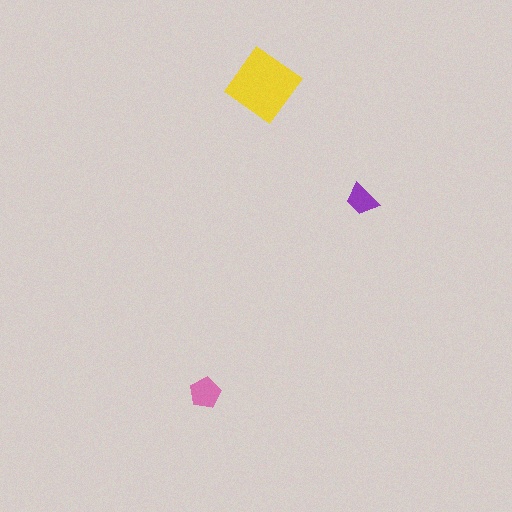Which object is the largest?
The yellow diamond.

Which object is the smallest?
The purple trapezoid.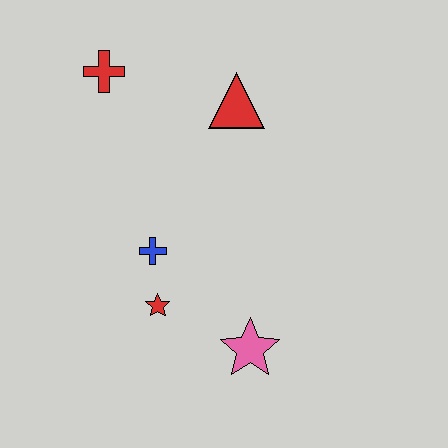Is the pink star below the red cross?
Yes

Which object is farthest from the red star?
The red cross is farthest from the red star.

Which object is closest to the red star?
The blue cross is closest to the red star.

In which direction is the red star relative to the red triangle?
The red star is below the red triangle.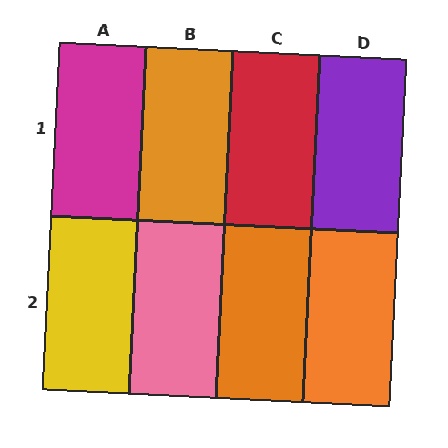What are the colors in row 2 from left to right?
Yellow, pink, orange, orange.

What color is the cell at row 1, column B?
Orange.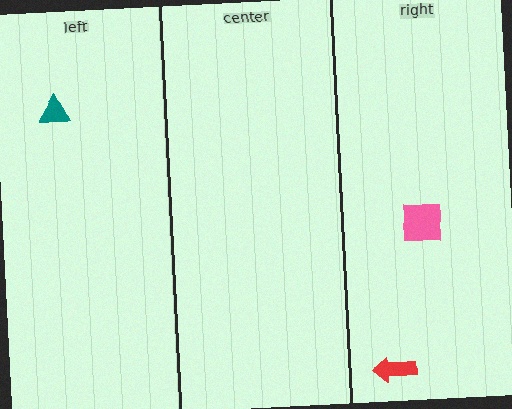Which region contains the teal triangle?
The left region.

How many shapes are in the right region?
2.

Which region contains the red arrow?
The right region.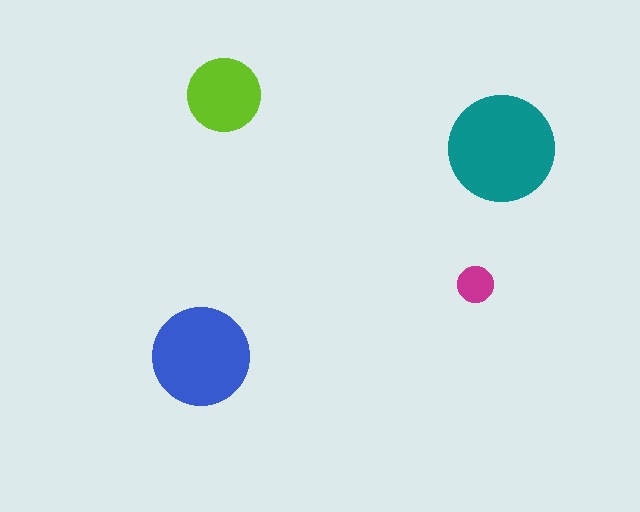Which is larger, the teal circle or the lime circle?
The teal one.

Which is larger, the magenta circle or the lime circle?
The lime one.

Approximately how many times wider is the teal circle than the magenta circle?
About 3 times wider.